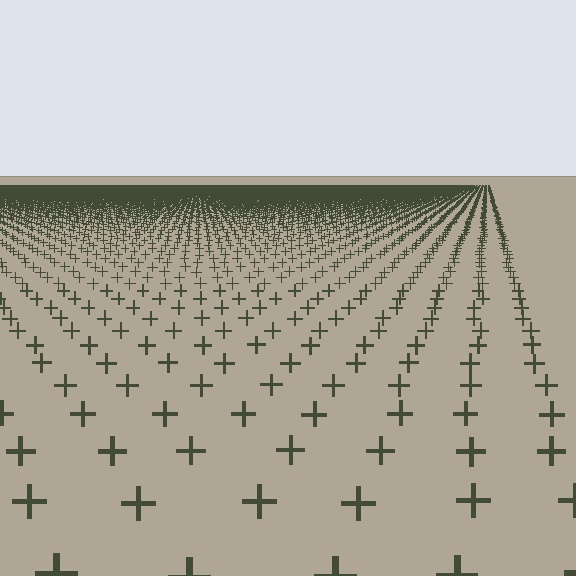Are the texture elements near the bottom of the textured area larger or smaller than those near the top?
Larger. Near the bottom, elements are closer to the viewer and appear at a bigger on-screen size.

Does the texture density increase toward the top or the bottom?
Density increases toward the top.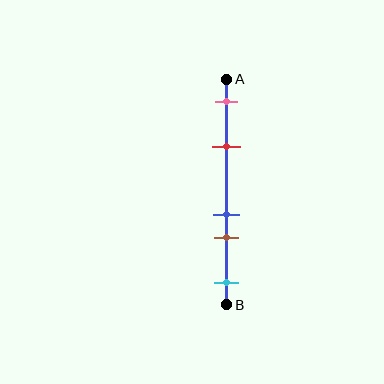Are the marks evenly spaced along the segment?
No, the marks are not evenly spaced.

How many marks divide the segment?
There are 5 marks dividing the segment.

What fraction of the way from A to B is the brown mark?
The brown mark is approximately 70% (0.7) of the way from A to B.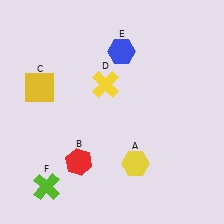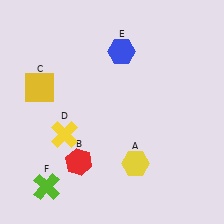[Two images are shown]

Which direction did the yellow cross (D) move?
The yellow cross (D) moved down.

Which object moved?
The yellow cross (D) moved down.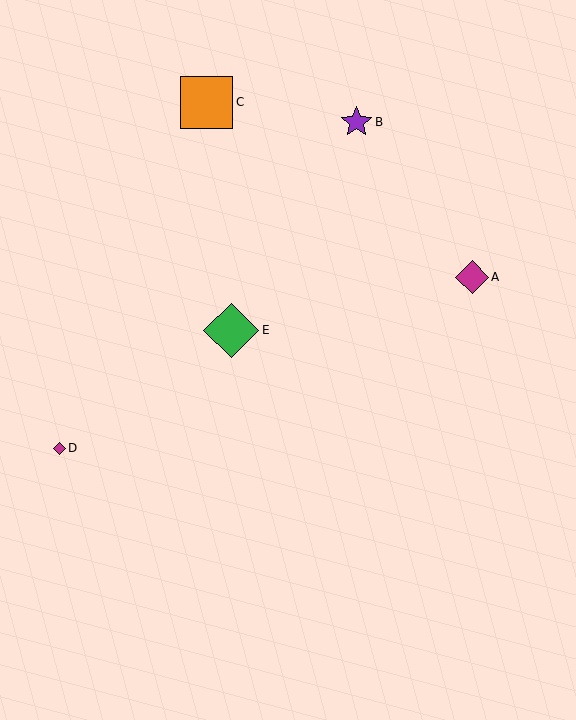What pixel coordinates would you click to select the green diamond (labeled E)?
Click at (231, 331) to select the green diamond E.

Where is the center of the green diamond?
The center of the green diamond is at (231, 331).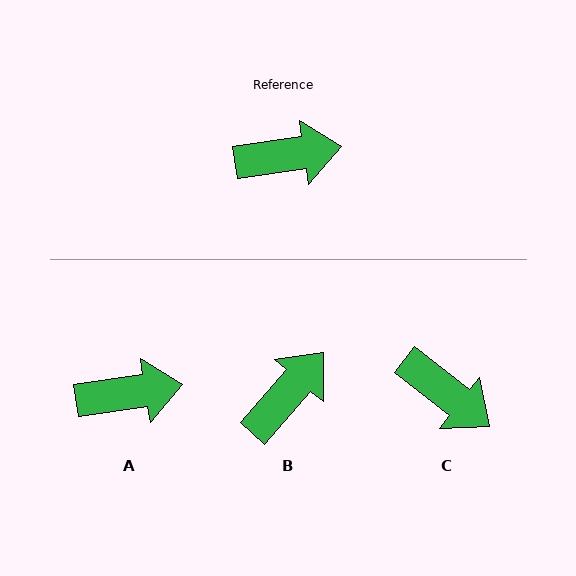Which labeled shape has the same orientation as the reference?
A.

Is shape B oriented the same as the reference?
No, it is off by about 40 degrees.